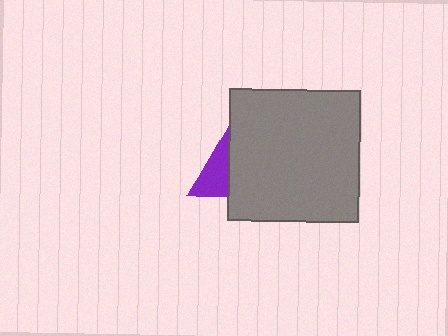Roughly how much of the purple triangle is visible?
A small part of it is visible (roughly 40%).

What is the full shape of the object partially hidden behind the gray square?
The partially hidden object is a purple triangle.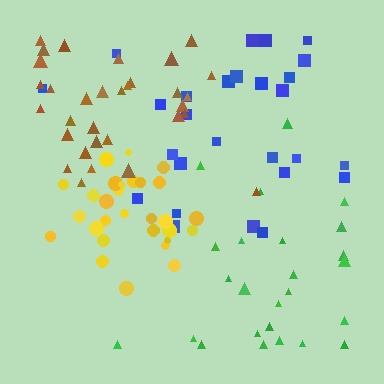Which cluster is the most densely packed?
Yellow.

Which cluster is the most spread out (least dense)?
Green.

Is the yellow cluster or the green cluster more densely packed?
Yellow.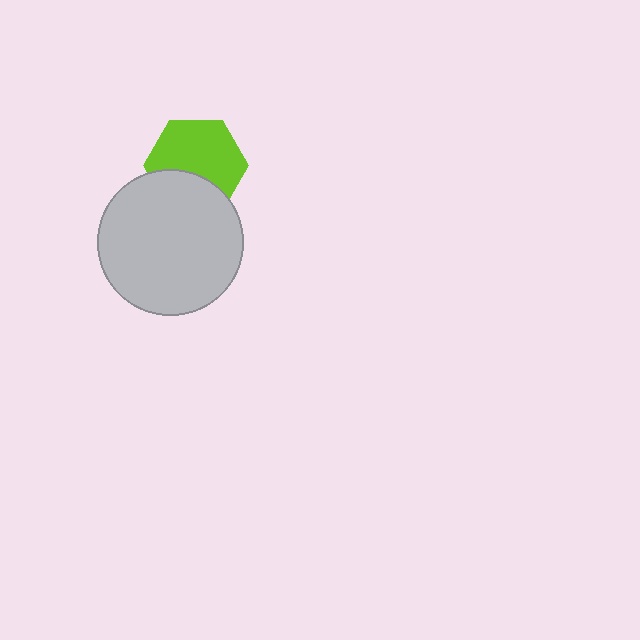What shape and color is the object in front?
The object in front is a light gray circle.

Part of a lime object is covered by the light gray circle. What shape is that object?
It is a hexagon.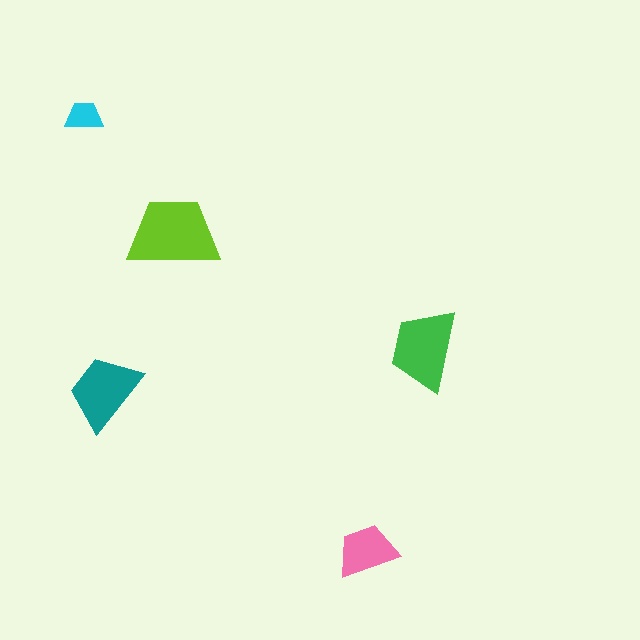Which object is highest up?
The cyan trapezoid is topmost.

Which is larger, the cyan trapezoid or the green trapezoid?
The green one.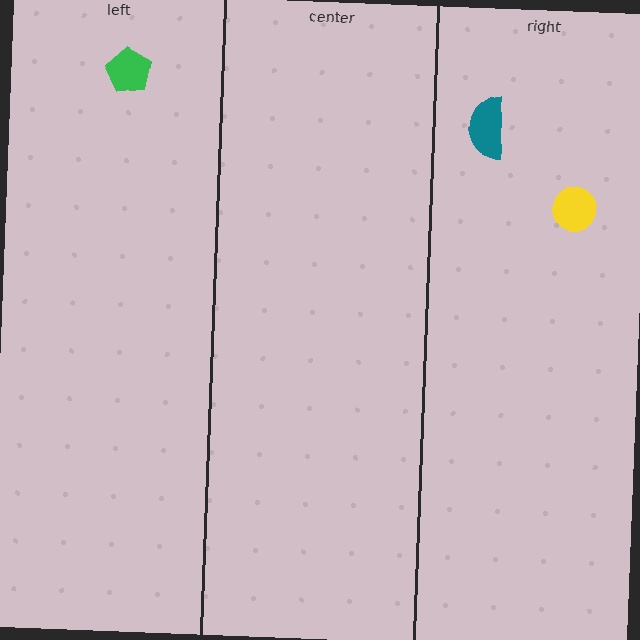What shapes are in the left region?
The green pentagon.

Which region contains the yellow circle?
The right region.